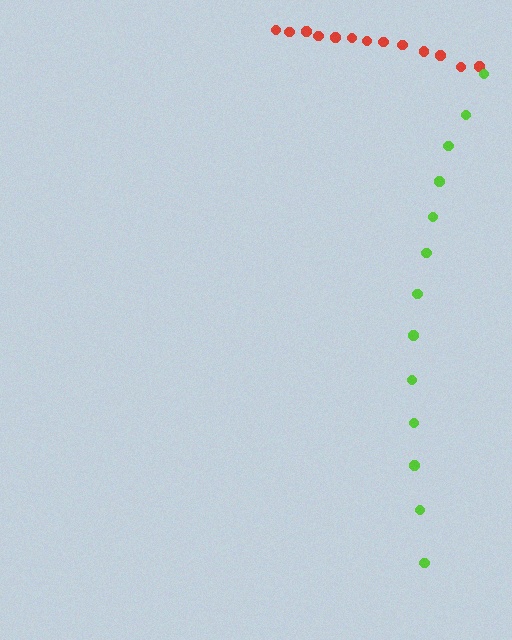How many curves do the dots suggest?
There are 2 distinct paths.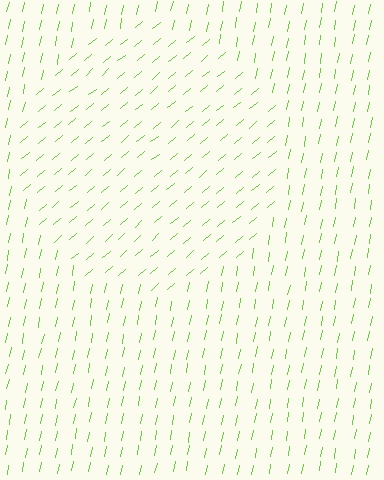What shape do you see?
I see a circle.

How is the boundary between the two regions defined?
The boundary is defined purely by a change in line orientation (approximately 39 degrees difference). All lines are the same color and thickness.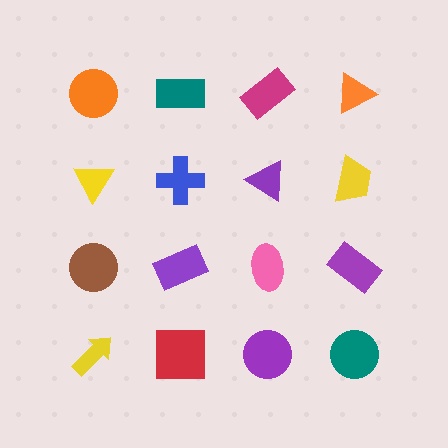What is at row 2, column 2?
A blue cross.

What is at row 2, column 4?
A yellow trapezoid.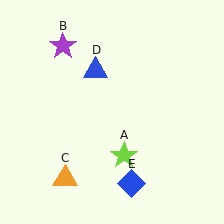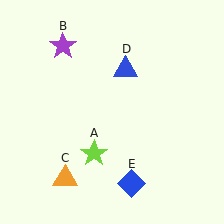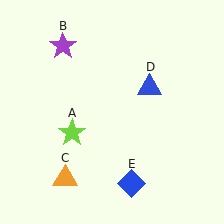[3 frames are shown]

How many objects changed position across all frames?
2 objects changed position: lime star (object A), blue triangle (object D).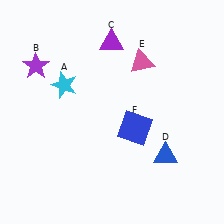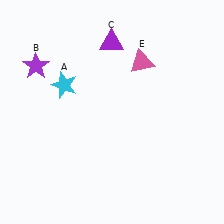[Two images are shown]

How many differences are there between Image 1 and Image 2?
There are 2 differences between the two images.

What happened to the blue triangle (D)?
The blue triangle (D) was removed in Image 2. It was in the bottom-right area of Image 1.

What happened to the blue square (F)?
The blue square (F) was removed in Image 2. It was in the bottom-right area of Image 1.